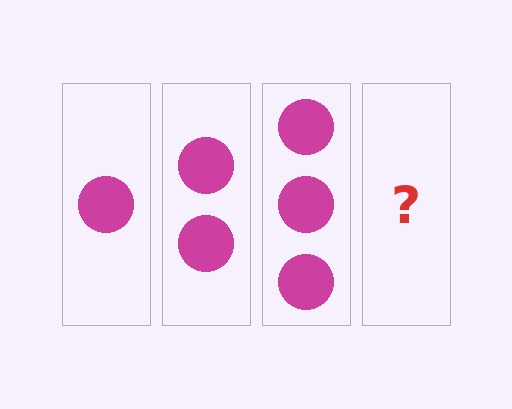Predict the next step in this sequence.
The next step is 4 circles.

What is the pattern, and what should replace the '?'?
The pattern is that each step adds one more circle. The '?' should be 4 circles.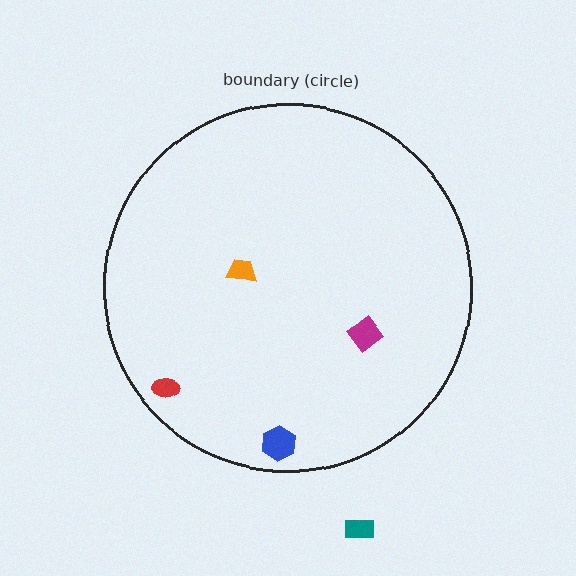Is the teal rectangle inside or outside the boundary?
Outside.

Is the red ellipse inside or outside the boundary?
Inside.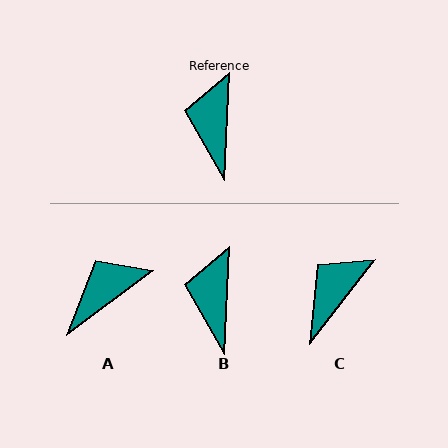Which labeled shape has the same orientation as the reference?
B.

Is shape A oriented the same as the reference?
No, it is off by about 50 degrees.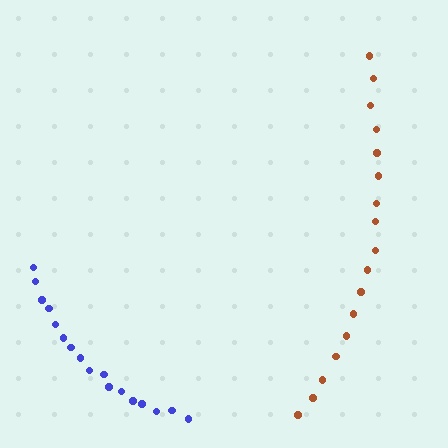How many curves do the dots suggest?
There are 2 distinct paths.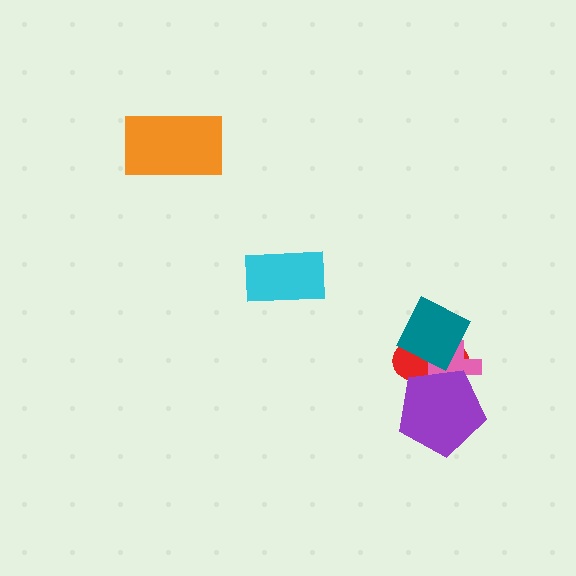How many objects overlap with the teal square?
2 objects overlap with the teal square.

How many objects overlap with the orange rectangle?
0 objects overlap with the orange rectangle.